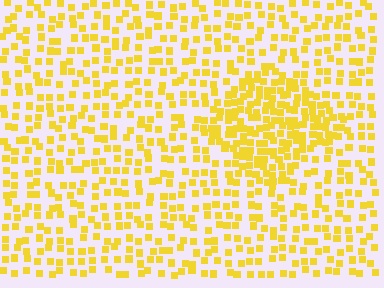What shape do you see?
I see a diamond.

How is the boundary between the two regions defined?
The boundary is defined by a change in element density (approximately 2.1x ratio). All elements are the same color, size, and shape.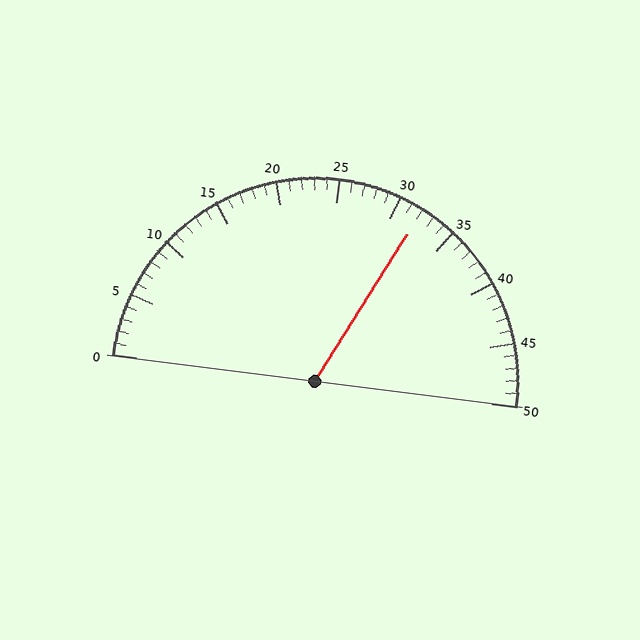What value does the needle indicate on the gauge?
The needle indicates approximately 32.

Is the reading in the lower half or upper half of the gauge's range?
The reading is in the upper half of the range (0 to 50).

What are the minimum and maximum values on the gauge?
The gauge ranges from 0 to 50.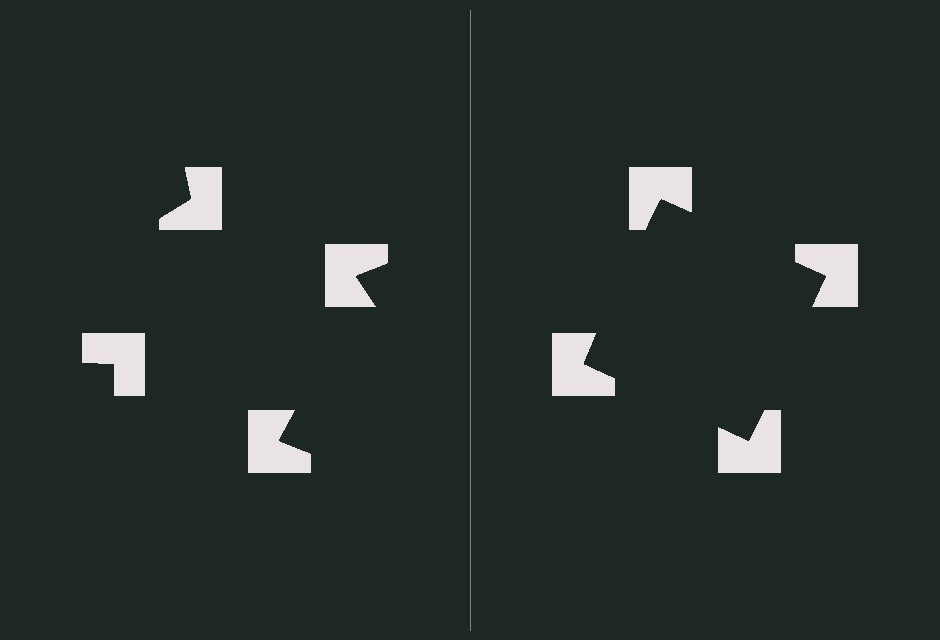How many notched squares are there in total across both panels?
8 — 4 on each side.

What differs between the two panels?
The notched squares are positioned identically on both sides; only the wedge orientations differ. On the right they align to a square; on the left they are misaligned.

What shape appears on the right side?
An illusory square.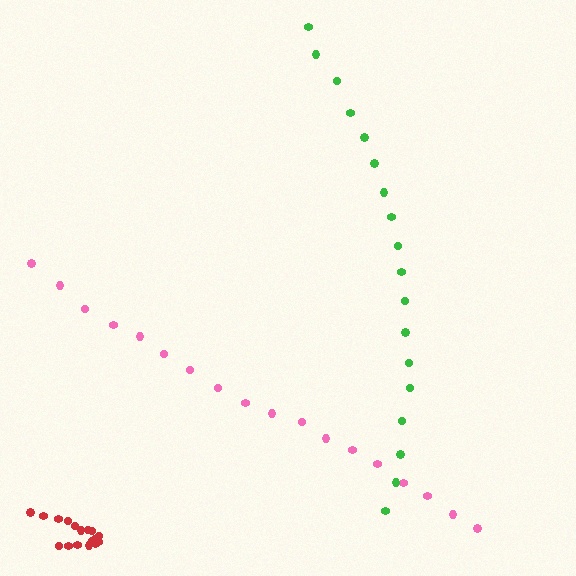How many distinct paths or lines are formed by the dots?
There are 3 distinct paths.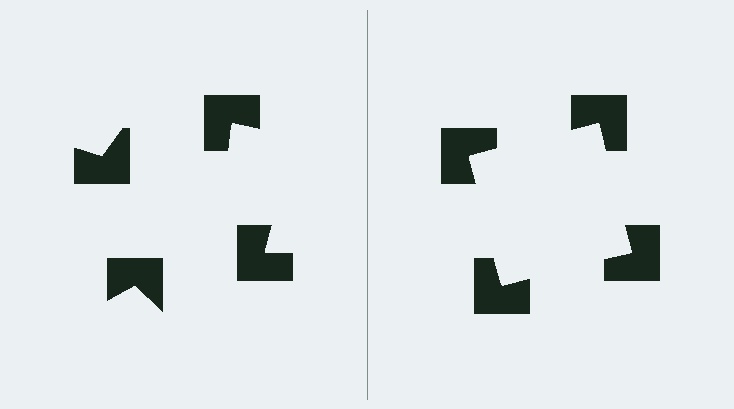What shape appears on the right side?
An illusory square.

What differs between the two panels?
The notched squares are positioned identically on both sides; only the wedge orientations differ. On the right they align to a square; on the left they are misaligned.